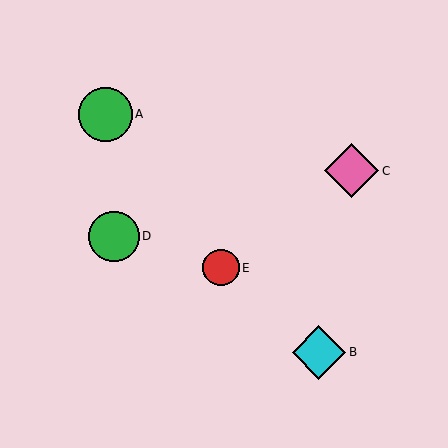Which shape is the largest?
The pink diamond (labeled C) is the largest.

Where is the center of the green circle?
The center of the green circle is at (105, 114).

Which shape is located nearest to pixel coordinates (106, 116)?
The green circle (labeled A) at (105, 114) is nearest to that location.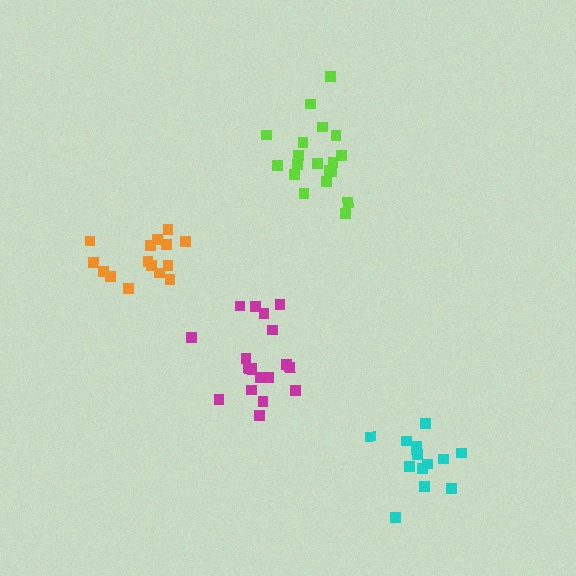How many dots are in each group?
Group 1: 15 dots, Group 2: 19 dots, Group 3: 14 dots, Group 4: 19 dots (67 total).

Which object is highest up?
The lime cluster is topmost.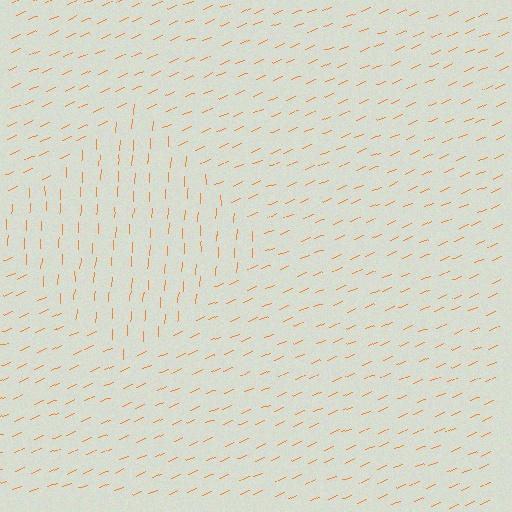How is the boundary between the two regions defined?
The boundary is defined purely by a change in line orientation (approximately 65 degrees difference). All lines are the same color and thickness.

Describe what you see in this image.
The image is filled with small orange line segments. A diamond region in the image has lines oriented differently from the surrounding lines, creating a visible texture boundary.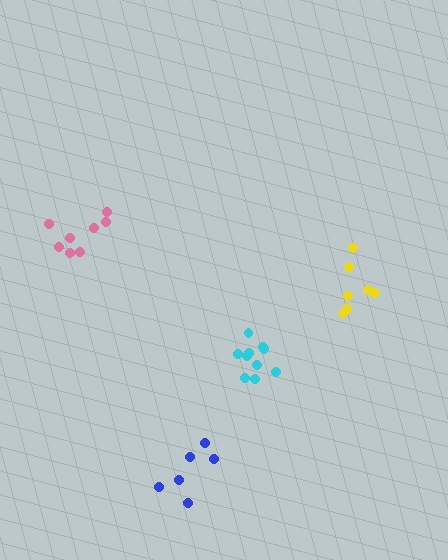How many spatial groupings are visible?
There are 4 spatial groupings.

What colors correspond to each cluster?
The clusters are colored: cyan, yellow, blue, pink.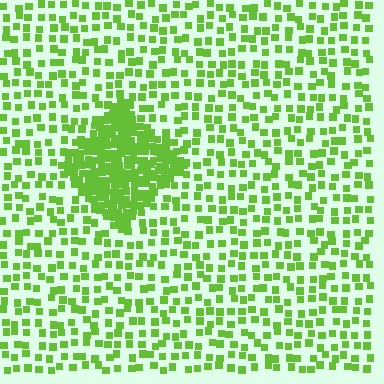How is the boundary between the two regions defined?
The boundary is defined by a change in element density (approximately 3.0x ratio). All elements are the same color, size, and shape.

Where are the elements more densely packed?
The elements are more densely packed inside the diamond boundary.